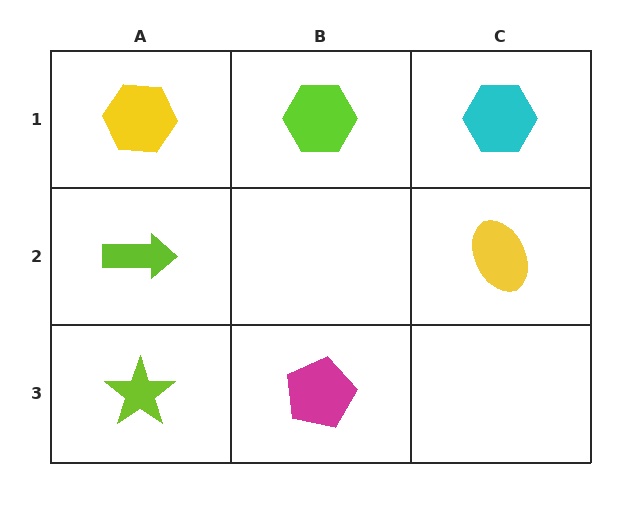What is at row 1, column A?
A yellow hexagon.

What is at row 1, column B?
A lime hexagon.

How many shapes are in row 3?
2 shapes.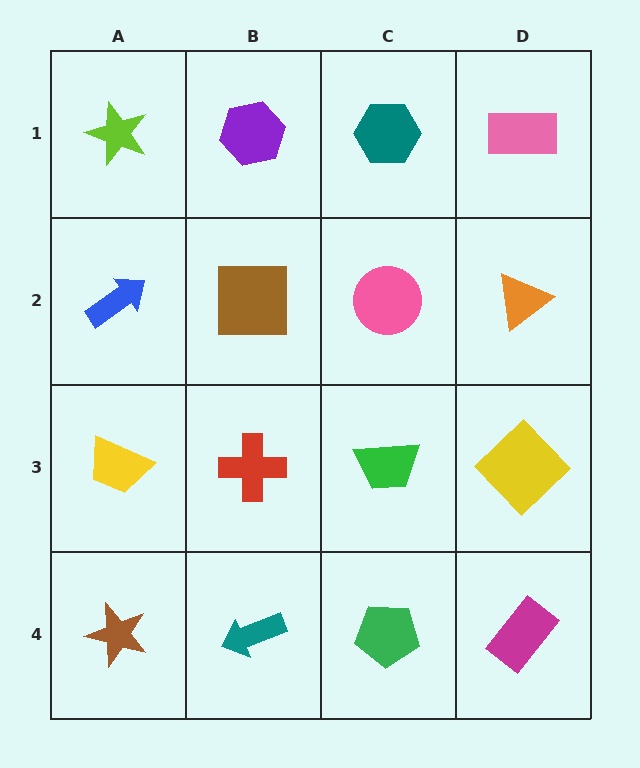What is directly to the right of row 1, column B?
A teal hexagon.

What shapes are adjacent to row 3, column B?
A brown square (row 2, column B), a teal arrow (row 4, column B), a yellow trapezoid (row 3, column A), a green trapezoid (row 3, column C).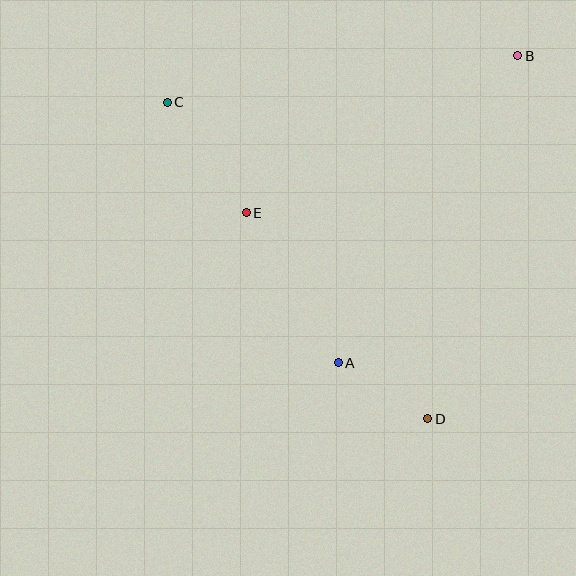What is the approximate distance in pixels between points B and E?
The distance between B and E is approximately 314 pixels.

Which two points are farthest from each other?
Points C and D are farthest from each other.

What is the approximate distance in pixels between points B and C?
The distance between B and C is approximately 354 pixels.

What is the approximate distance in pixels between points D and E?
The distance between D and E is approximately 274 pixels.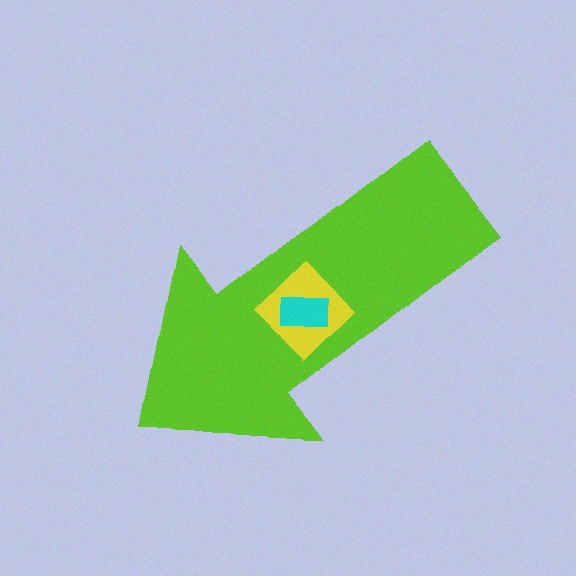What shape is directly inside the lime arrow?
The yellow diamond.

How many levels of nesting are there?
3.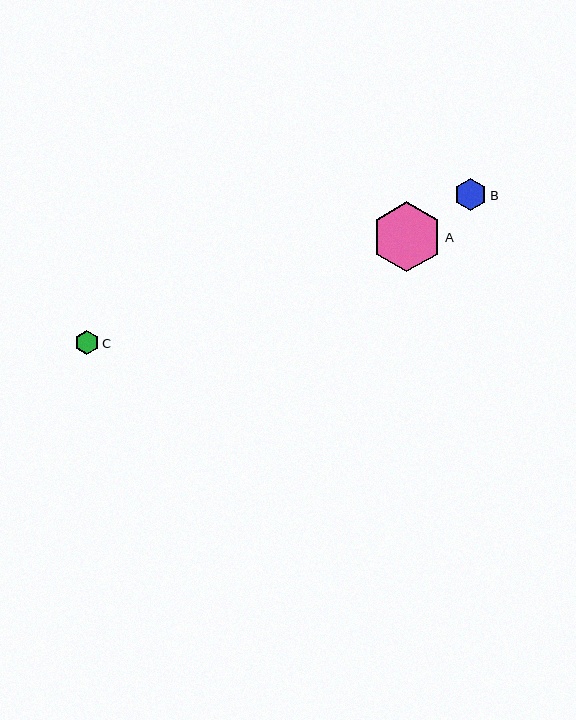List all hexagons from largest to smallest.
From largest to smallest: A, B, C.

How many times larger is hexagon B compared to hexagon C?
Hexagon B is approximately 1.3 times the size of hexagon C.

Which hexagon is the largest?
Hexagon A is the largest with a size of approximately 70 pixels.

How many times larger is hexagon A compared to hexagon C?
Hexagon A is approximately 2.9 times the size of hexagon C.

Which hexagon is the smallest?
Hexagon C is the smallest with a size of approximately 24 pixels.